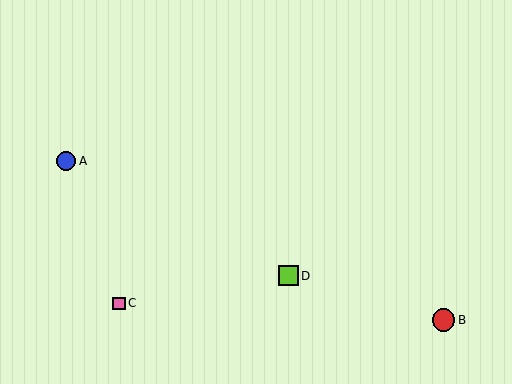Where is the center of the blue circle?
The center of the blue circle is at (66, 161).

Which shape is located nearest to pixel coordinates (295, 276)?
The lime square (labeled D) at (288, 276) is nearest to that location.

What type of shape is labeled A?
Shape A is a blue circle.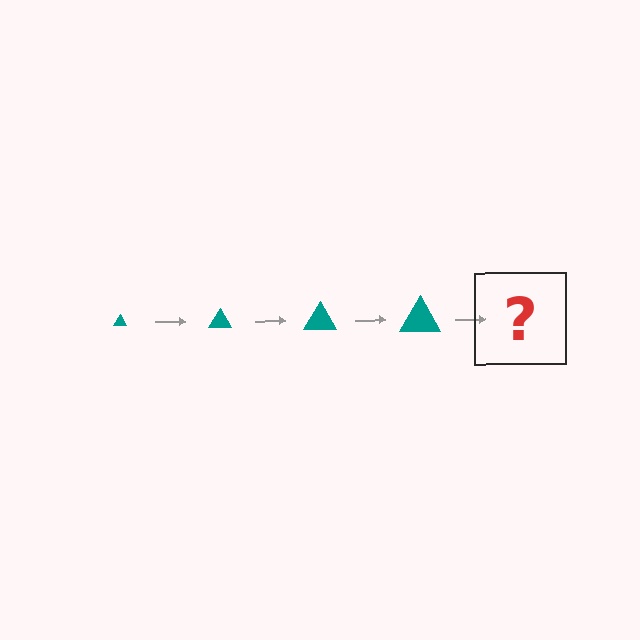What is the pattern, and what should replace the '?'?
The pattern is that the triangle gets progressively larger each step. The '?' should be a teal triangle, larger than the previous one.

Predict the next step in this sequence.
The next step is a teal triangle, larger than the previous one.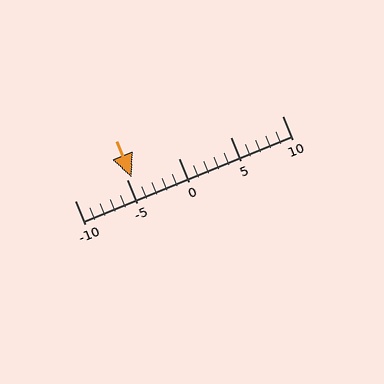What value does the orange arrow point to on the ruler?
The orange arrow points to approximately -4.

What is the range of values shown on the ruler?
The ruler shows values from -10 to 10.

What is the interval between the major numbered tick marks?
The major tick marks are spaced 5 units apart.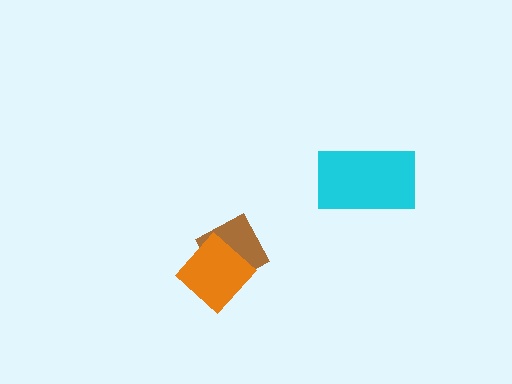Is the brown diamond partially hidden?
Yes, it is partially covered by another shape.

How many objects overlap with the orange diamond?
1 object overlaps with the orange diamond.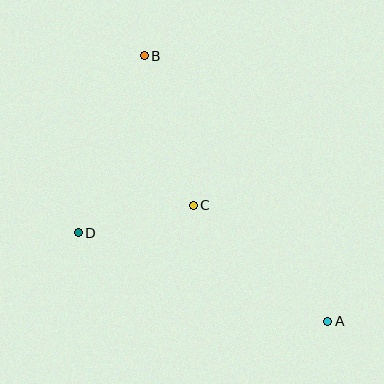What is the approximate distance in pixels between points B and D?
The distance between B and D is approximately 189 pixels.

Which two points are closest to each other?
Points C and D are closest to each other.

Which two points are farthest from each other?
Points A and B are farthest from each other.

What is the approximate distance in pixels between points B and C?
The distance between B and C is approximately 157 pixels.